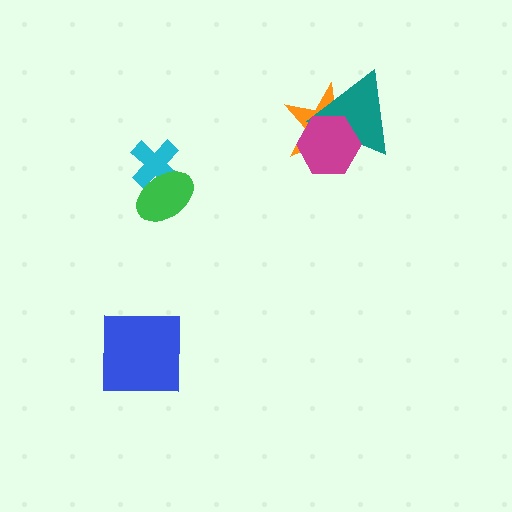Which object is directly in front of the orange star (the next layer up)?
The teal triangle is directly in front of the orange star.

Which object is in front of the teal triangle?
The magenta hexagon is in front of the teal triangle.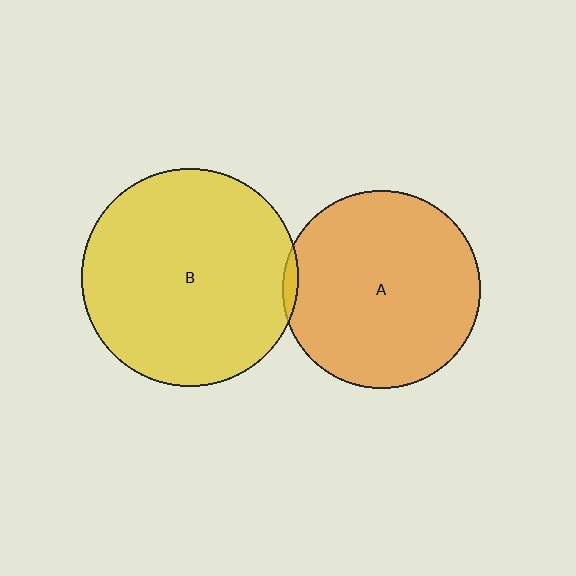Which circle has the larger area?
Circle B (yellow).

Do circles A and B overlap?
Yes.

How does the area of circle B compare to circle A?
Approximately 1.2 times.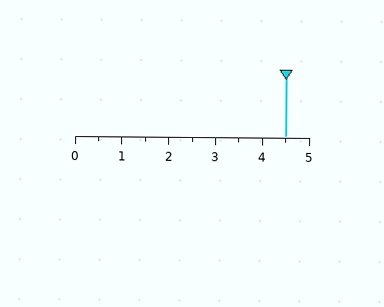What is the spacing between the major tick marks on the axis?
The major ticks are spaced 1 apart.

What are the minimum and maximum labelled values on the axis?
The axis runs from 0 to 5.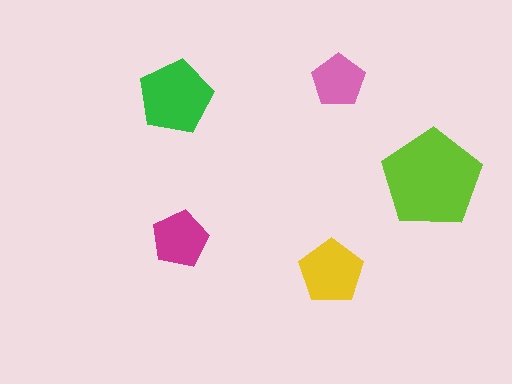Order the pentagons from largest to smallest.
the lime one, the green one, the yellow one, the magenta one, the pink one.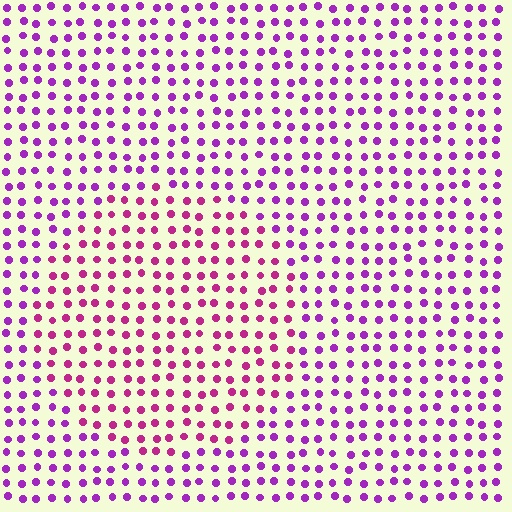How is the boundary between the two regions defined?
The boundary is defined purely by a slight shift in hue (about 32 degrees). Spacing, size, and orientation are identical on both sides.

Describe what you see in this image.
The image is filled with small purple elements in a uniform arrangement. A circle-shaped region is visible where the elements are tinted to a slightly different hue, forming a subtle color boundary.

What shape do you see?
I see a circle.